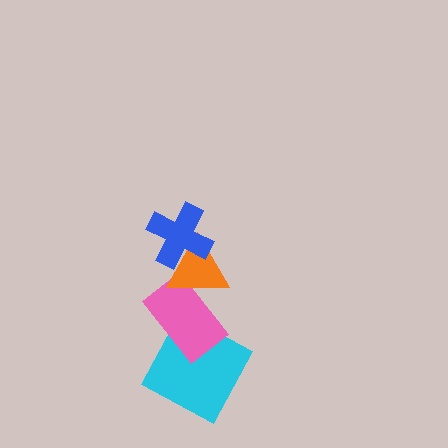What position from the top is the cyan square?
The cyan square is 4th from the top.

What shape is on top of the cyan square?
The pink rectangle is on top of the cyan square.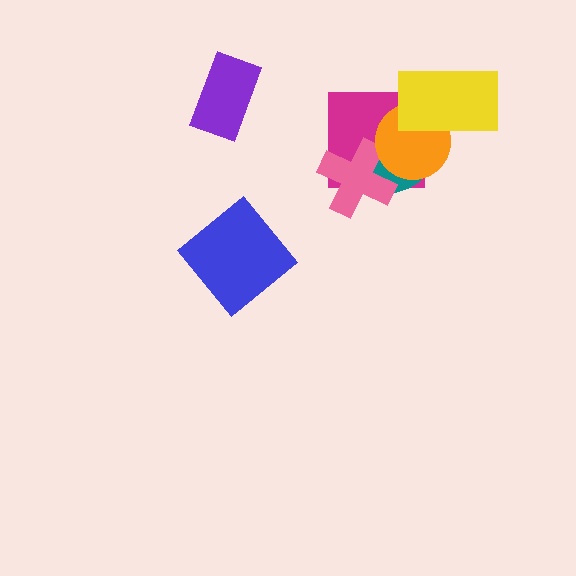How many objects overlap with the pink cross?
3 objects overlap with the pink cross.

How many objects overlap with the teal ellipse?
3 objects overlap with the teal ellipse.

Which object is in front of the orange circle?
The yellow rectangle is in front of the orange circle.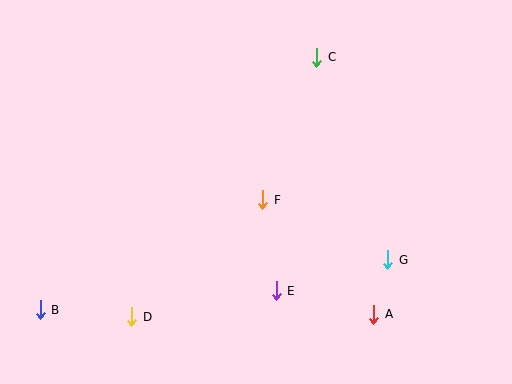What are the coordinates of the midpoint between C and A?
The midpoint between C and A is at (345, 186).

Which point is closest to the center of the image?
Point F at (263, 200) is closest to the center.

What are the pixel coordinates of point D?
Point D is at (132, 317).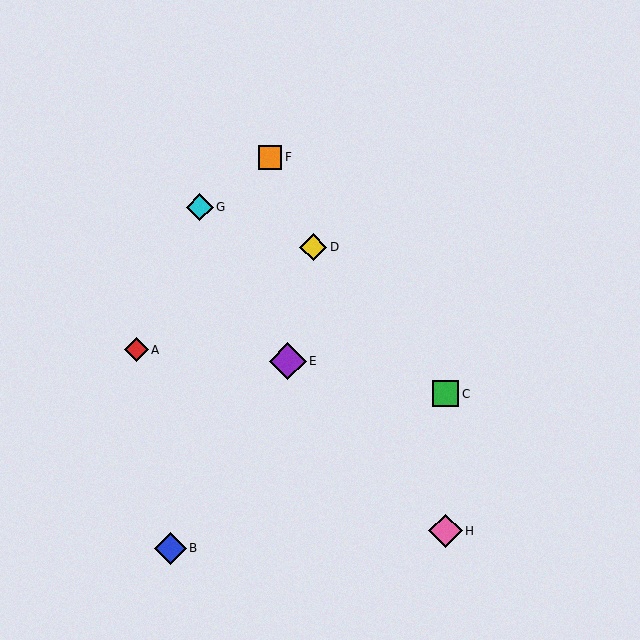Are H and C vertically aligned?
Yes, both are at x≈446.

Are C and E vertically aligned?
No, C is at x≈446 and E is at x≈288.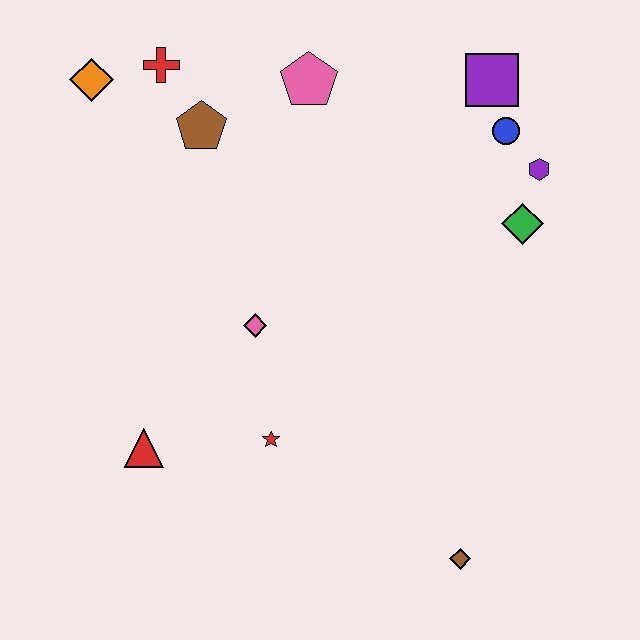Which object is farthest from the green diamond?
The orange diamond is farthest from the green diamond.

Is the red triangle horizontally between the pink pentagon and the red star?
No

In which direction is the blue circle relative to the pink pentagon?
The blue circle is to the right of the pink pentagon.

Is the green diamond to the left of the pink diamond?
No